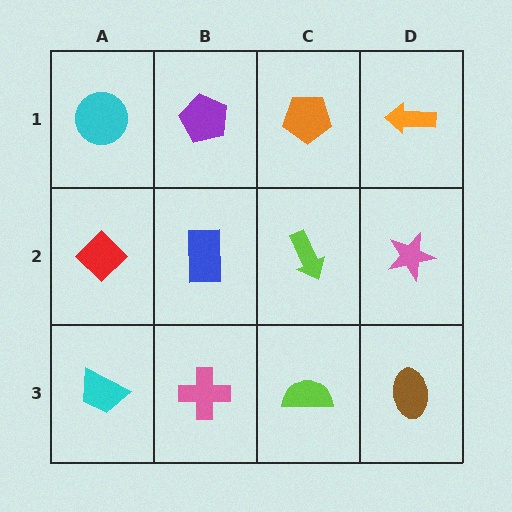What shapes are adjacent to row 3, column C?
A lime arrow (row 2, column C), a pink cross (row 3, column B), a brown ellipse (row 3, column D).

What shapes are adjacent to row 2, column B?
A purple pentagon (row 1, column B), a pink cross (row 3, column B), a red diamond (row 2, column A), a lime arrow (row 2, column C).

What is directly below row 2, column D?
A brown ellipse.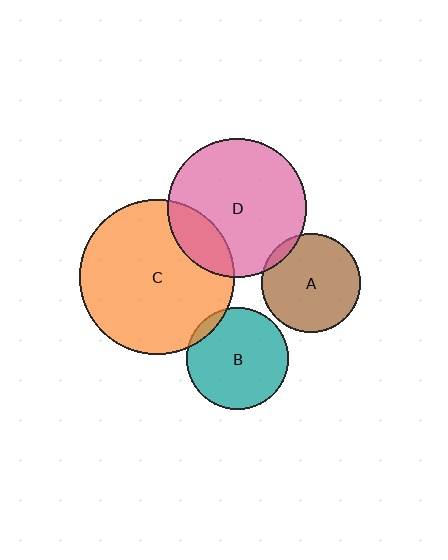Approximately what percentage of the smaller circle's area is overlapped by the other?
Approximately 5%.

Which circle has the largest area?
Circle C (orange).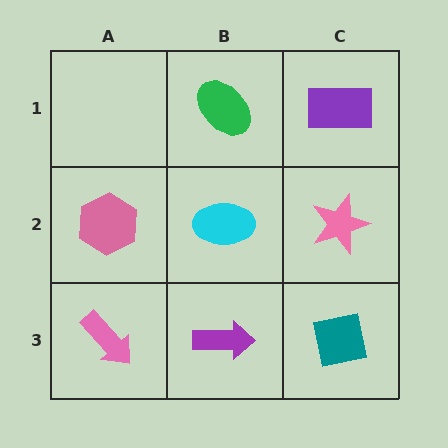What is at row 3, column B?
A purple arrow.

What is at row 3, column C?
A teal square.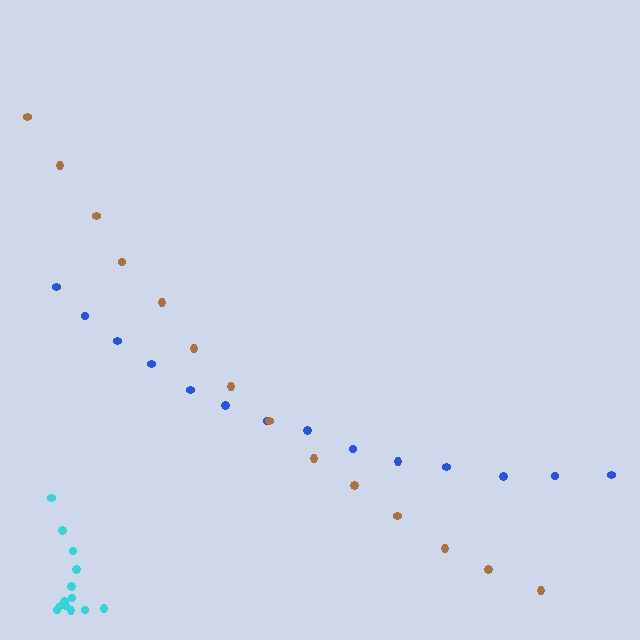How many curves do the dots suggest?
There are 3 distinct paths.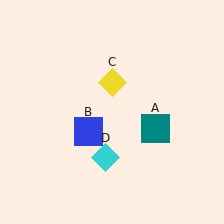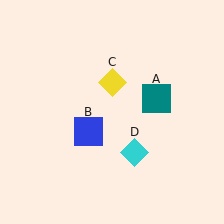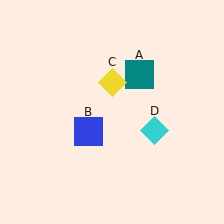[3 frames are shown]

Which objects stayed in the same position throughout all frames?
Blue square (object B) and yellow diamond (object C) remained stationary.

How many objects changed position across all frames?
2 objects changed position: teal square (object A), cyan diamond (object D).